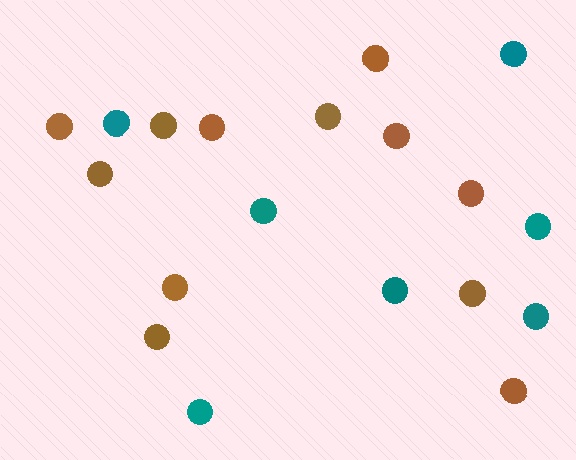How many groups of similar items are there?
There are 2 groups: one group of brown circles (12) and one group of teal circles (7).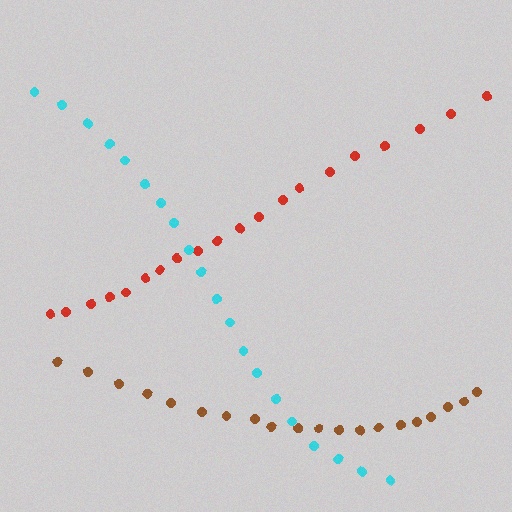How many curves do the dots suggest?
There are 3 distinct paths.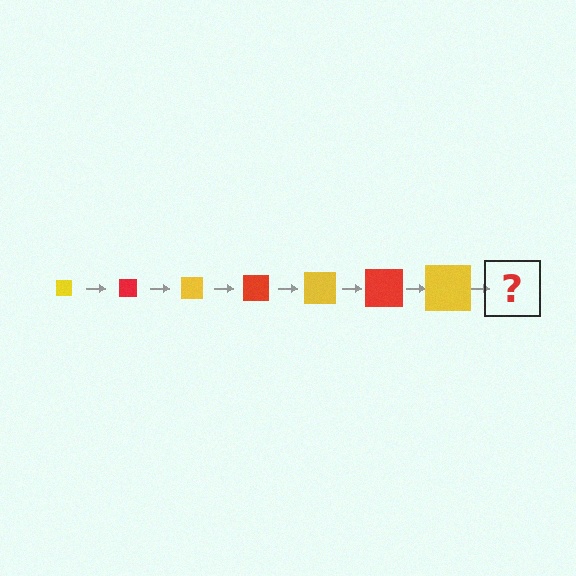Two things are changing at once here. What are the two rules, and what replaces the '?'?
The two rules are that the square grows larger each step and the color cycles through yellow and red. The '?' should be a red square, larger than the previous one.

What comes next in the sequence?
The next element should be a red square, larger than the previous one.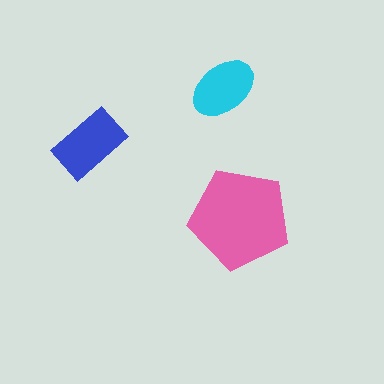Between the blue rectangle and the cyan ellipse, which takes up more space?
The blue rectangle.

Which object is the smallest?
The cyan ellipse.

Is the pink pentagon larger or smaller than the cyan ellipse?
Larger.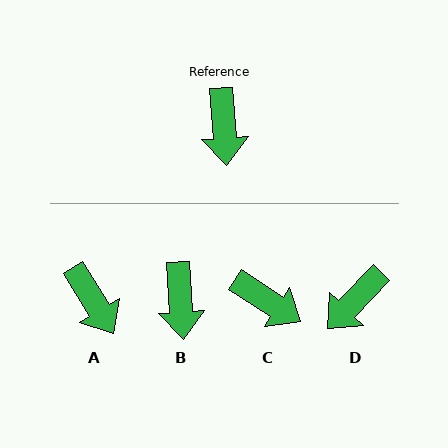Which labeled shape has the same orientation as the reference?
B.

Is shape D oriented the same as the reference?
No, it is off by about 48 degrees.